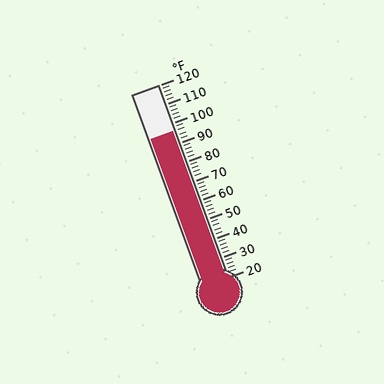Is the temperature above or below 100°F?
The temperature is below 100°F.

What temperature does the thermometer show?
The thermometer shows approximately 96°F.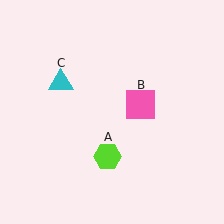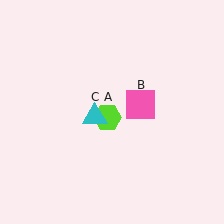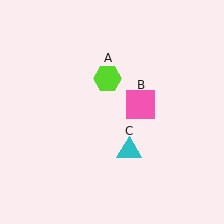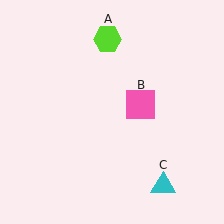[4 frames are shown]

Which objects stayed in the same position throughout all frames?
Pink square (object B) remained stationary.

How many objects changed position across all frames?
2 objects changed position: lime hexagon (object A), cyan triangle (object C).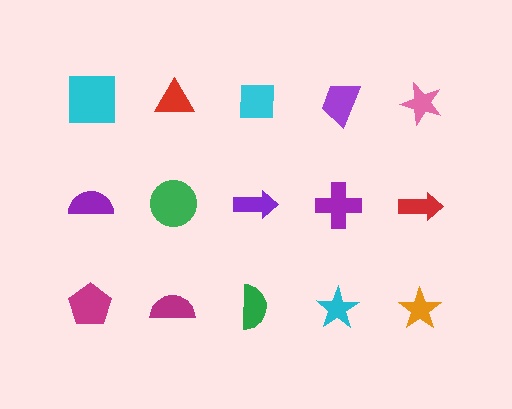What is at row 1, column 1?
A cyan square.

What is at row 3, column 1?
A magenta pentagon.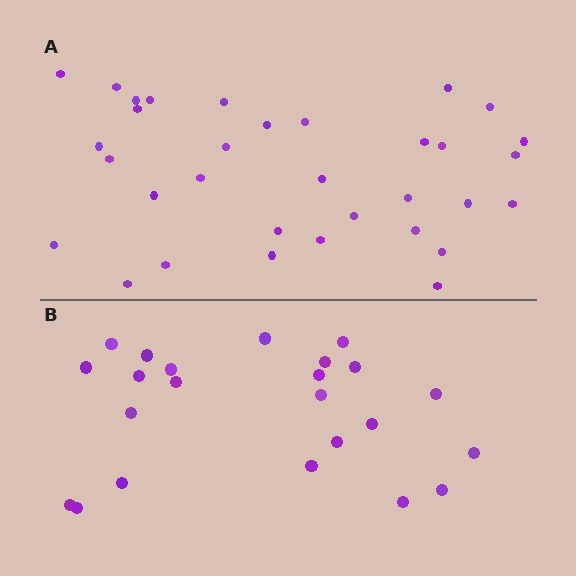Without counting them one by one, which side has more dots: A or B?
Region A (the top region) has more dots.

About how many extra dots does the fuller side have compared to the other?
Region A has roughly 10 or so more dots than region B.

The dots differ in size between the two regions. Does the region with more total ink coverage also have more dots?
No. Region B has more total ink coverage because its dots are larger, but region A actually contains more individual dots. Total area can be misleading — the number of items is what matters here.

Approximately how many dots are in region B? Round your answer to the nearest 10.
About 20 dots. (The exact count is 23, which rounds to 20.)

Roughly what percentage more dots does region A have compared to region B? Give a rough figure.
About 45% more.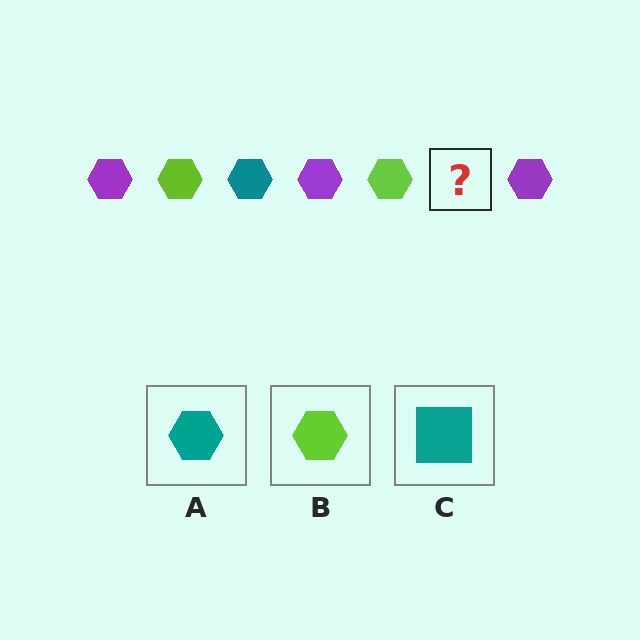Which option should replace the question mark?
Option A.